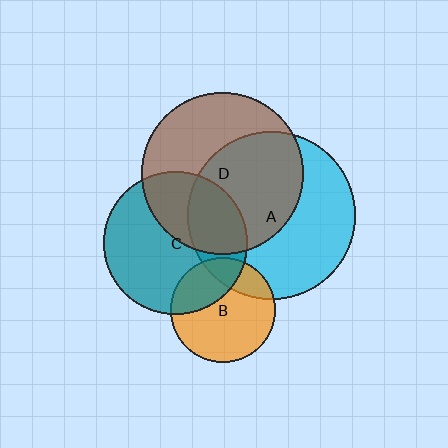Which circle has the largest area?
Circle A (cyan).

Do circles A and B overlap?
Yes.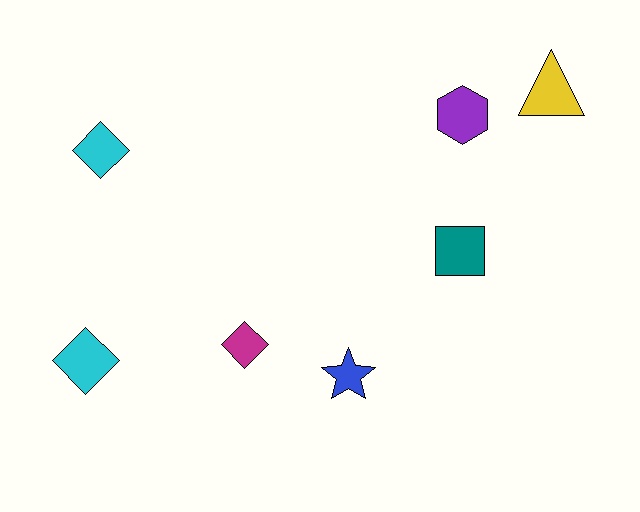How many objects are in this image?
There are 7 objects.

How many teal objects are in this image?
There is 1 teal object.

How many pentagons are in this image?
There are no pentagons.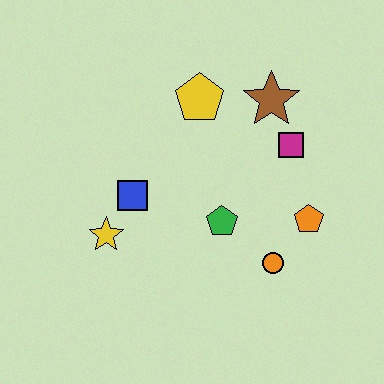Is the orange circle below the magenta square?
Yes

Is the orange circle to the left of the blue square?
No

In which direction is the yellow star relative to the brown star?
The yellow star is to the left of the brown star.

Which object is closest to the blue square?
The yellow star is closest to the blue square.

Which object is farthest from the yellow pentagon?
The orange circle is farthest from the yellow pentagon.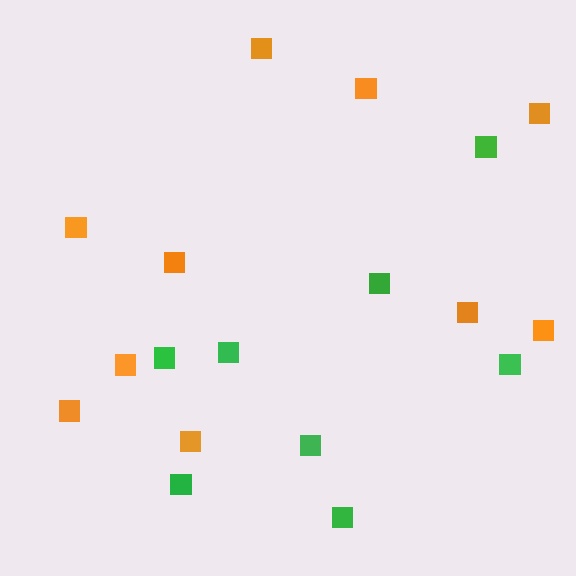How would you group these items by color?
There are 2 groups: one group of green squares (8) and one group of orange squares (10).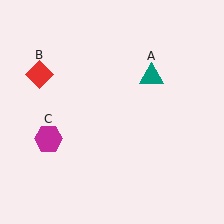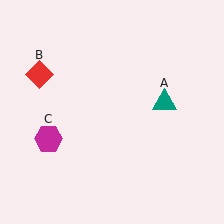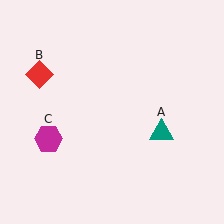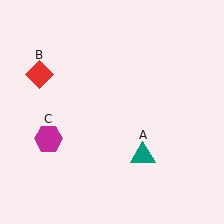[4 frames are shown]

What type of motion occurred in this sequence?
The teal triangle (object A) rotated clockwise around the center of the scene.